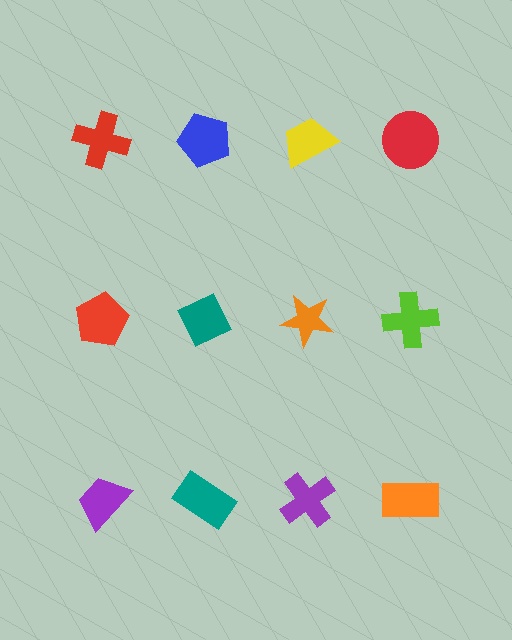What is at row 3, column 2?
A teal rectangle.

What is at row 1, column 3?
A yellow trapezoid.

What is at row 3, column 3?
A purple cross.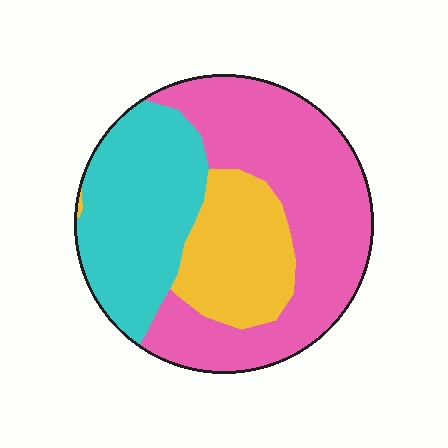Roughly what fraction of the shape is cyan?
Cyan takes up about one third (1/3) of the shape.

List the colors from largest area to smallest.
From largest to smallest: pink, cyan, yellow.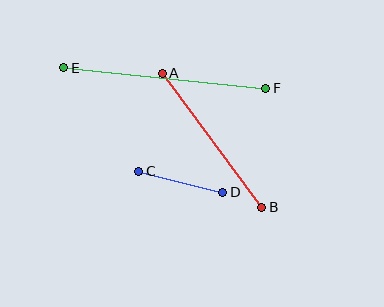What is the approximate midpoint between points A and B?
The midpoint is at approximately (212, 140) pixels.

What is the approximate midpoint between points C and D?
The midpoint is at approximately (181, 182) pixels.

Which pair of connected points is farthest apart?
Points E and F are farthest apart.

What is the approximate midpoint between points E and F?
The midpoint is at approximately (165, 78) pixels.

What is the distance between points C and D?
The distance is approximately 86 pixels.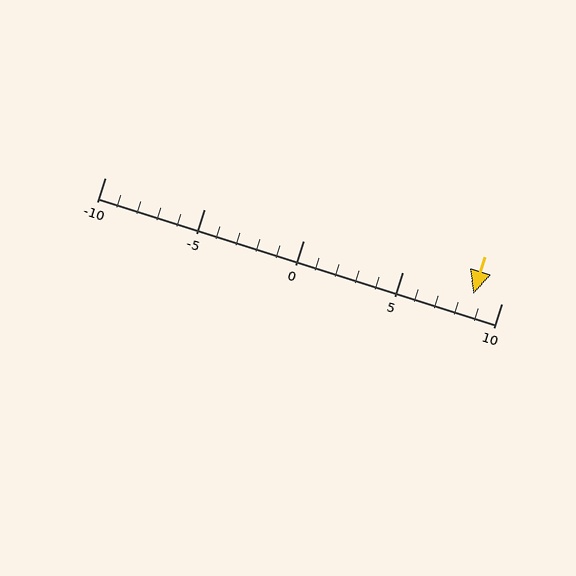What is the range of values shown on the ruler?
The ruler shows values from -10 to 10.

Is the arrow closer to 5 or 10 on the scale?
The arrow is closer to 10.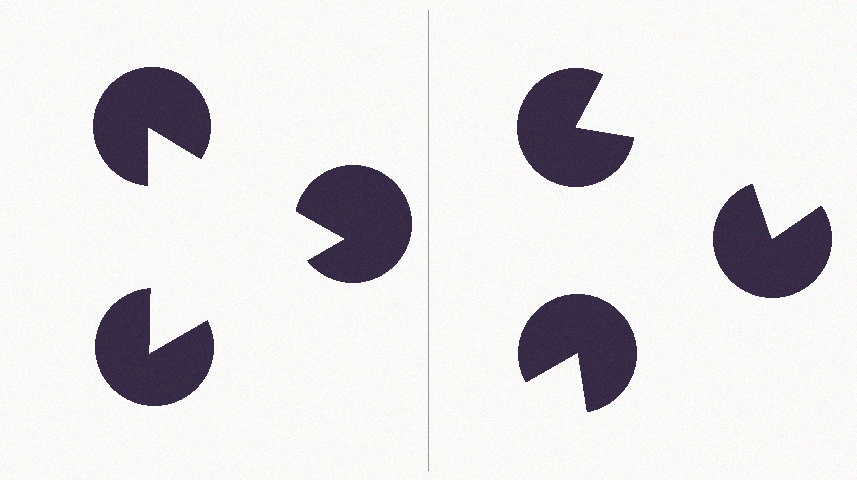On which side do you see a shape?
An illusory triangle appears on the left side. On the right side the wedge cuts are rotated, so no coherent shape forms.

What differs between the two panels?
The pac-man discs are positioned identically on both sides; only the wedge orientations differ. On the left they align to a triangle; on the right they are misaligned.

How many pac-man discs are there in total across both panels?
6 — 3 on each side.